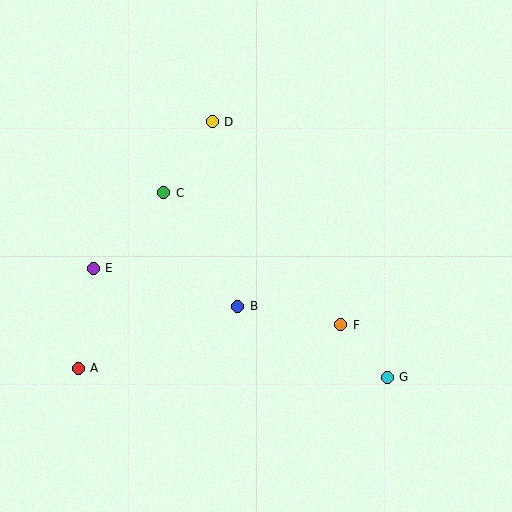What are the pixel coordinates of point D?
Point D is at (212, 122).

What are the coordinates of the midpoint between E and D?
The midpoint between E and D is at (153, 195).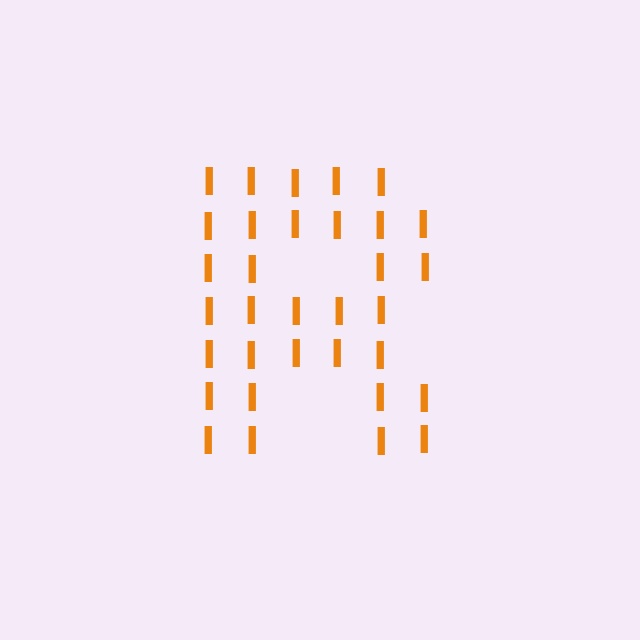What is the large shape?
The large shape is the letter R.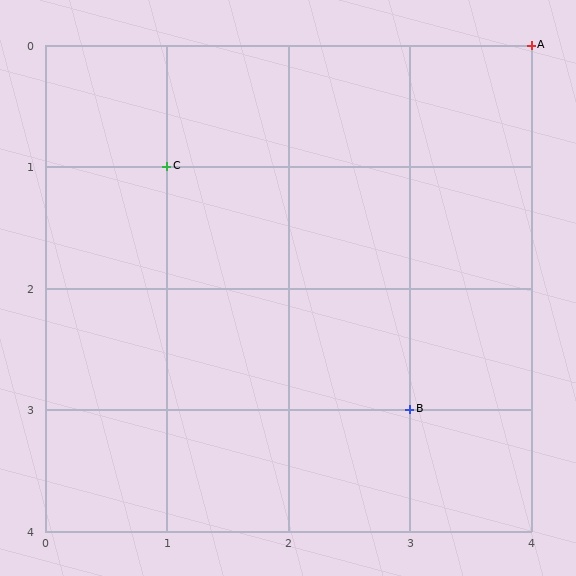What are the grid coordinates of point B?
Point B is at grid coordinates (3, 3).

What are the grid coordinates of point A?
Point A is at grid coordinates (4, 0).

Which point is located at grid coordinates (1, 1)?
Point C is at (1, 1).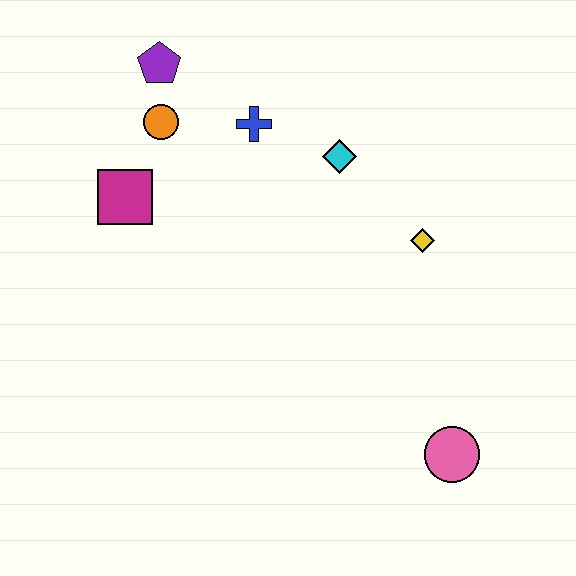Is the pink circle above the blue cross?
No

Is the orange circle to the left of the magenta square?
No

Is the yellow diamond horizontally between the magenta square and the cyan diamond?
No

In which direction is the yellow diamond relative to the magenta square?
The yellow diamond is to the right of the magenta square.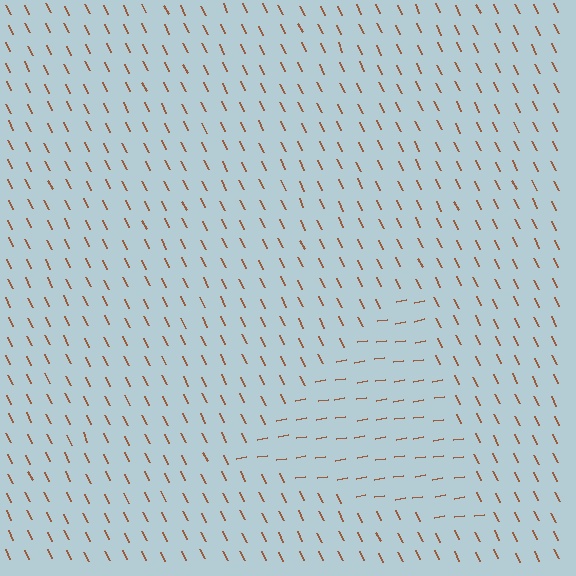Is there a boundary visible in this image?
Yes, there is a texture boundary formed by a change in line orientation.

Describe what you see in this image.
The image is filled with small brown line segments. A triangle region in the image has lines oriented differently from the surrounding lines, creating a visible texture boundary.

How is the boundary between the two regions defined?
The boundary is defined purely by a change in line orientation (approximately 74 degrees difference). All lines are the same color and thickness.